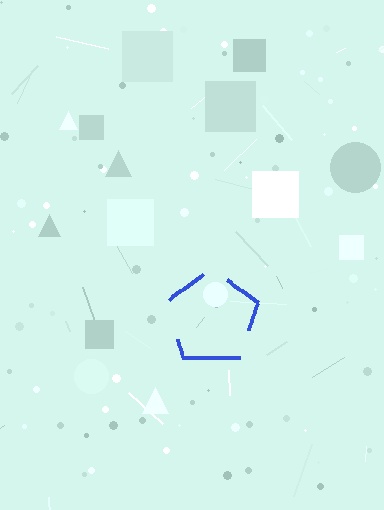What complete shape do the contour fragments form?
The contour fragments form a pentagon.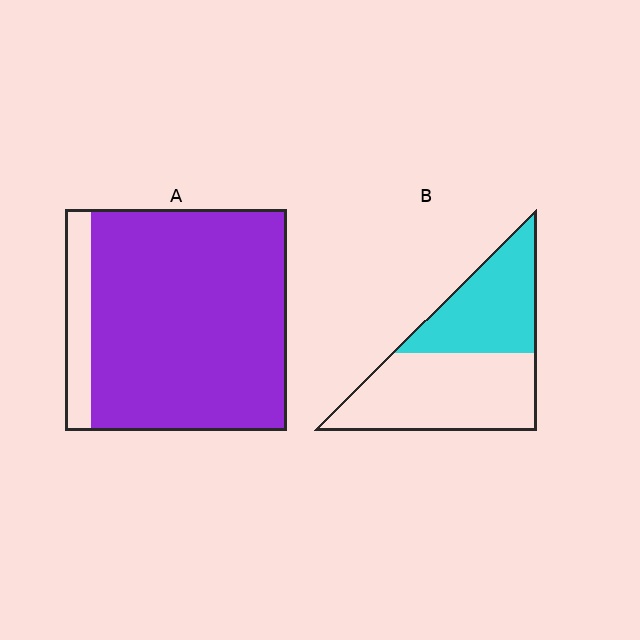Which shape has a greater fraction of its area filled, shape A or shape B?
Shape A.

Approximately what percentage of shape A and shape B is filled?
A is approximately 90% and B is approximately 40%.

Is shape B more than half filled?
No.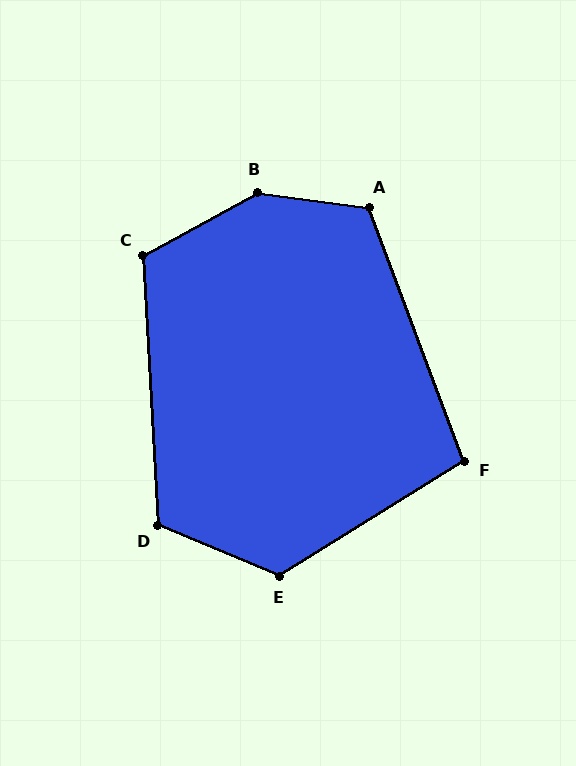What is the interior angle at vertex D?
Approximately 116 degrees (obtuse).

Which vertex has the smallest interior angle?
F, at approximately 101 degrees.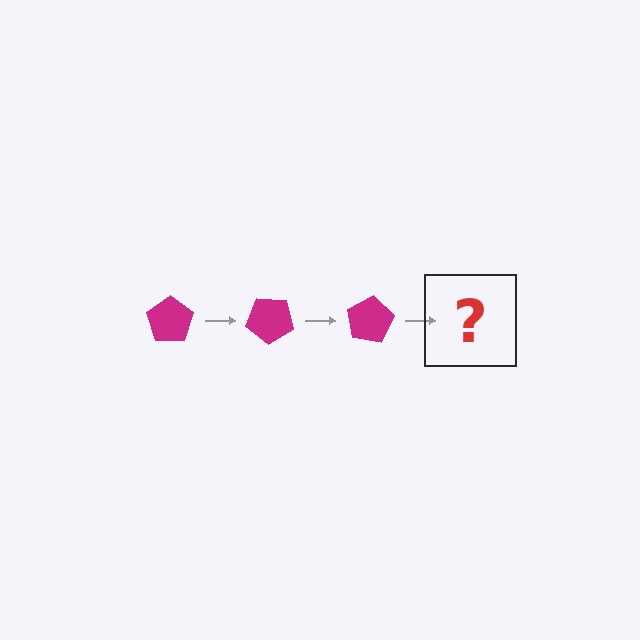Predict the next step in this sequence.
The next step is a magenta pentagon rotated 120 degrees.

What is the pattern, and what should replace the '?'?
The pattern is that the pentagon rotates 40 degrees each step. The '?' should be a magenta pentagon rotated 120 degrees.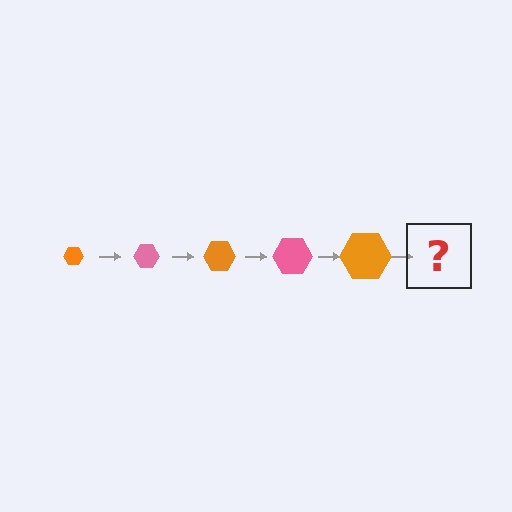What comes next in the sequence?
The next element should be a pink hexagon, larger than the previous one.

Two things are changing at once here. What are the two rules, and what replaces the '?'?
The two rules are that the hexagon grows larger each step and the color cycles through orange and pink. The '?' should be a pink hexagon, larger than the previous one.